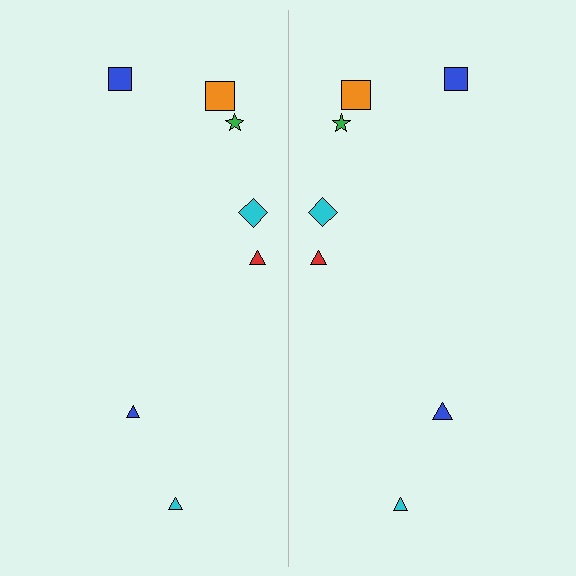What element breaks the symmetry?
The blue triangle on the right side has a different size than its mirror counterpart.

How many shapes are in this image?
There are 14 shapes in this image.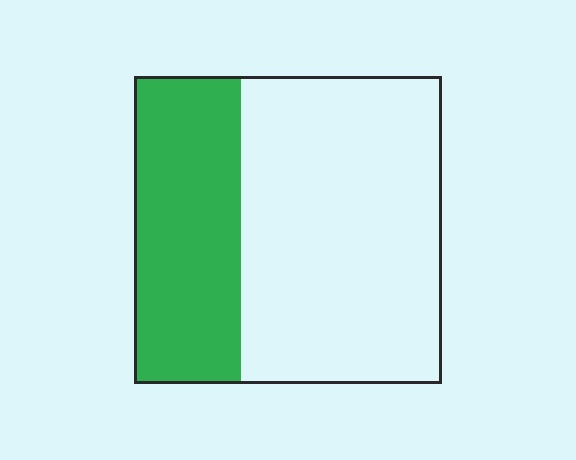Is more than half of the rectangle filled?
No.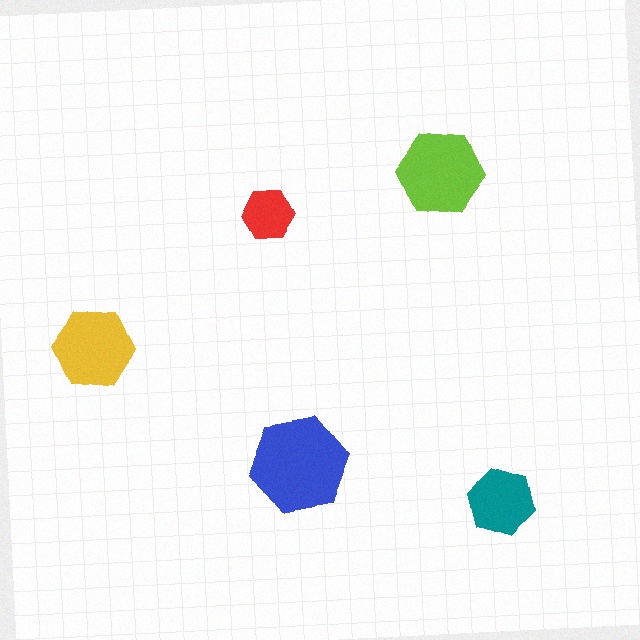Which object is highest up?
The lime hexagon is topmost.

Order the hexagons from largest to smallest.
the blue one, the lime one, the yellow one, the teal one, the red one.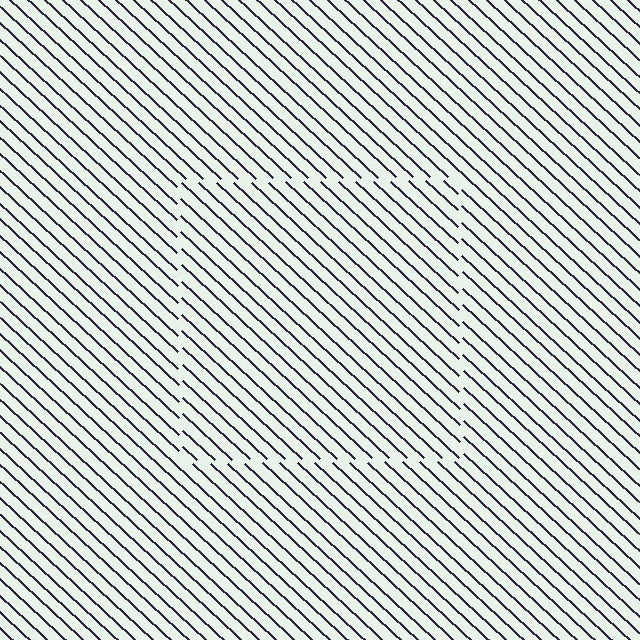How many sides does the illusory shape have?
4 sides — the line-ends trace a square.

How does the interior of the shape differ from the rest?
The interior of the shape contains the same grating, shifted by half a period — the contour is defined by the phase discontinuity where line-ends from the inner and outer gratings abut.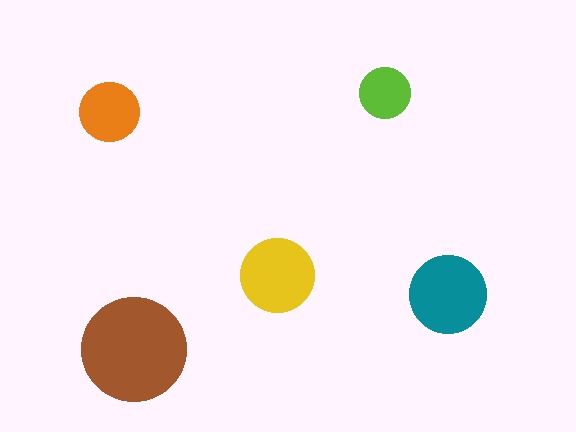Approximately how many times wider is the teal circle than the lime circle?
About 1.5 times wider.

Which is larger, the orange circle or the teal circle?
The teal one.